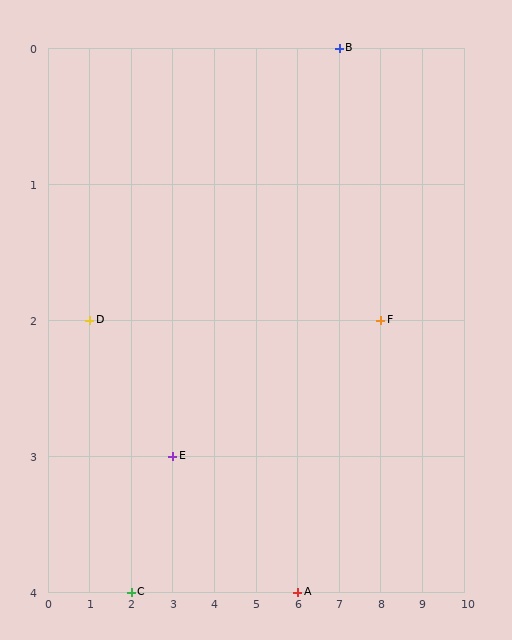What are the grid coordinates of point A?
Point A is at grid coordinates (6, 4).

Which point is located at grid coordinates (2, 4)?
Point C is at (2, 4).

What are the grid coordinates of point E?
Point E is at grid coordinates (3, 3).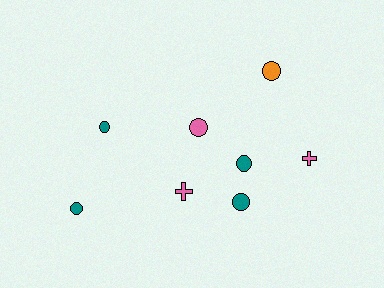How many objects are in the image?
There are 8 objects.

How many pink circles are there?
There is 1 pink circle.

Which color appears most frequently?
Teal, with 4 objects.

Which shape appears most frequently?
Circle, with 6 objects.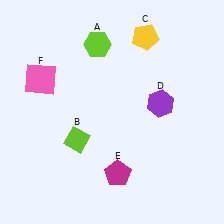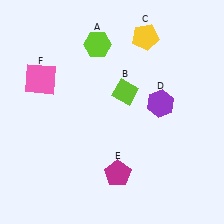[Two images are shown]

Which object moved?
The lime diamond (B) moved right.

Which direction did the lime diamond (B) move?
The lime diamond (B) moved right.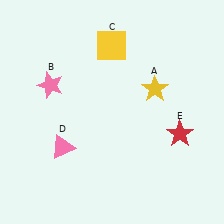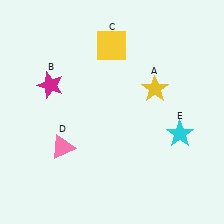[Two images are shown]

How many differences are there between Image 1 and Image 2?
There are 2 differences between the two images.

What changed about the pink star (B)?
In Image 1, B is pink. In Image 2, it changed to magenta.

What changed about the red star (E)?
In Image 1, E is red. In Image 2, it changed to cyan.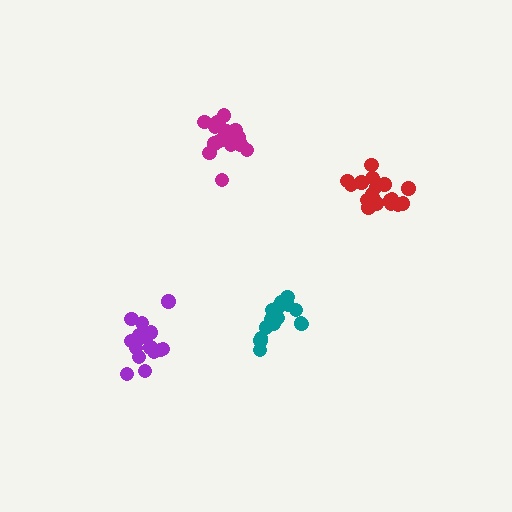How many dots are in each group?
Group 1: 18 dots, Group 2: 16 dots, Group 3: 16 dots, Group 4: 17 dots (67 total).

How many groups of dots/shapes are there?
There are 4 groups.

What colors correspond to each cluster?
The clusters are colored: red, purple, teal, magenta.